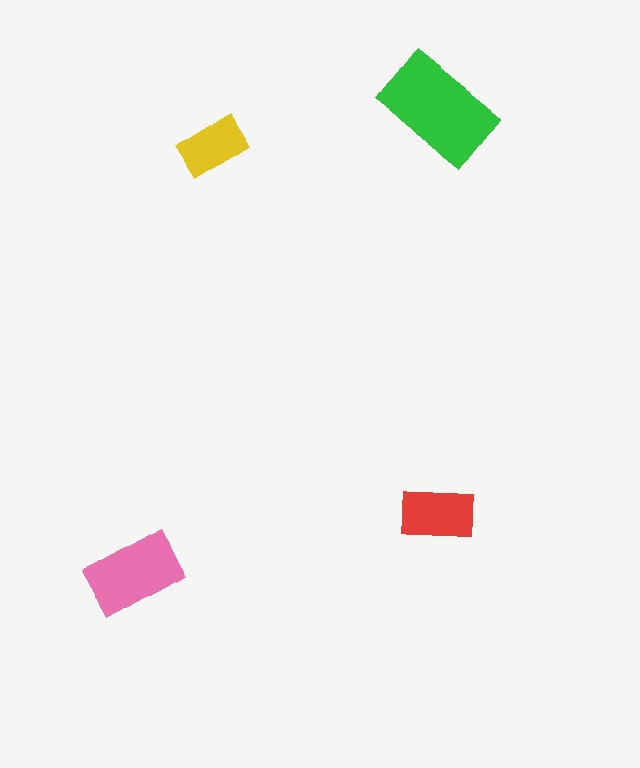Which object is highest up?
The green rectangle is topmost.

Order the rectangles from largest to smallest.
the green one, the pink one, the red one, the yellow one.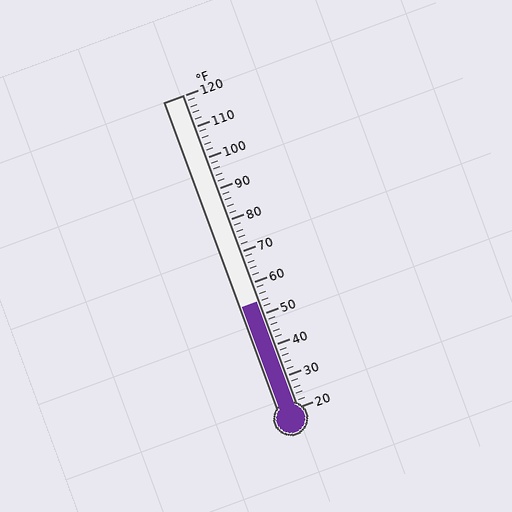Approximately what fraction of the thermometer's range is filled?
The thermometer is filled to approximately 35% of its range.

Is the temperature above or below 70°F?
The temperature is below 70°F.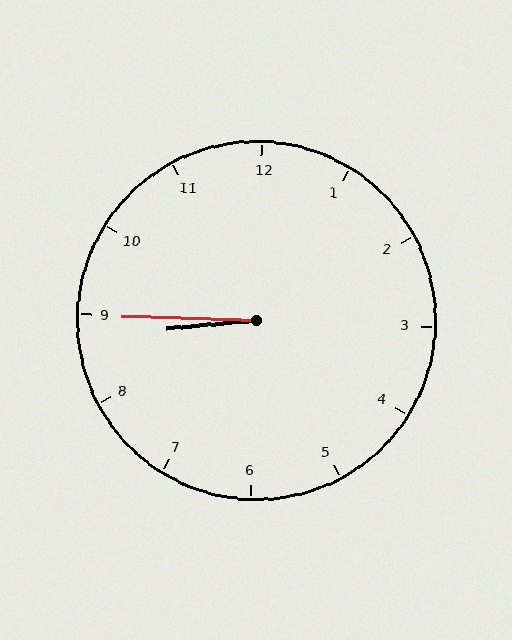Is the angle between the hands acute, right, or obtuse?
It is acute.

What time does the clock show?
8:45.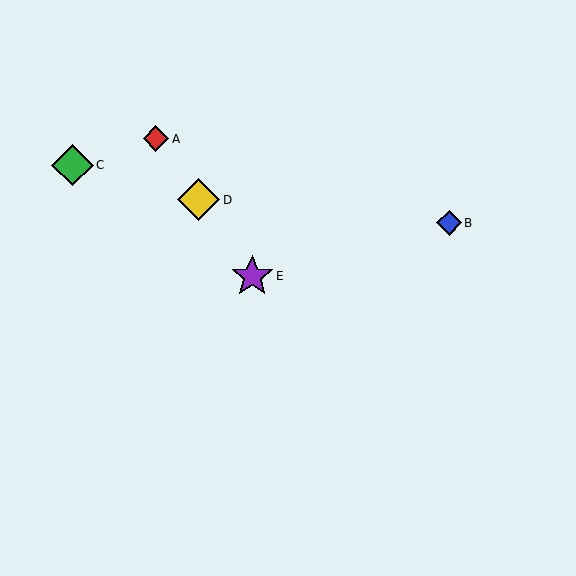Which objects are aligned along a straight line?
Objects A, D, E are aligned along a straight line.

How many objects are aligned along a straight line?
3 objects (A, D, E) are aligned along a straight line.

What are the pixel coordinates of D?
Object D is at (199, 200).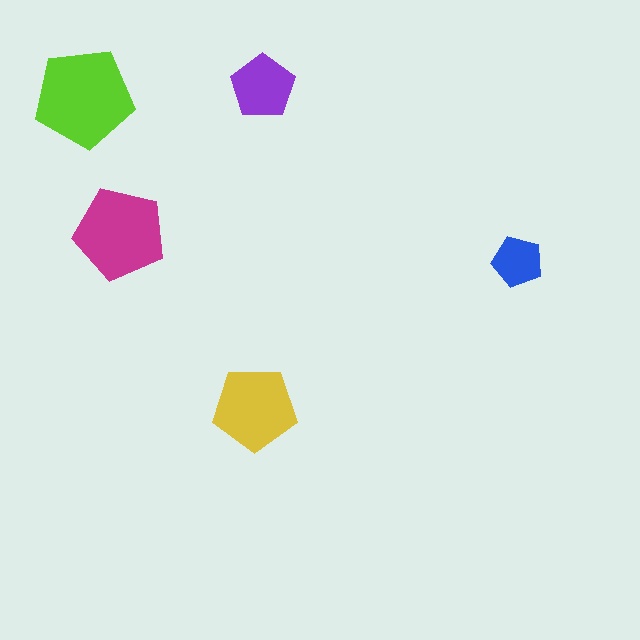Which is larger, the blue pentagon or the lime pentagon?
The lime one.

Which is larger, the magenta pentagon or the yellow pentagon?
The magenta one.